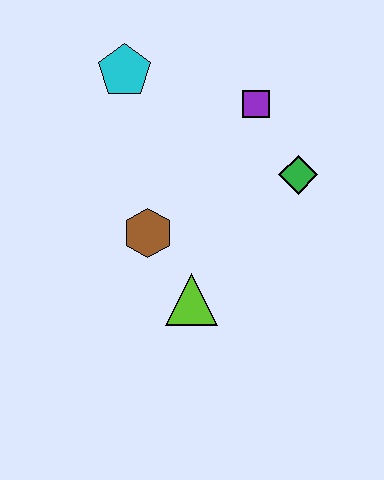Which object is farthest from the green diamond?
The cyan pentagon is farthest from the green diamond.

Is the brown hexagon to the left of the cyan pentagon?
No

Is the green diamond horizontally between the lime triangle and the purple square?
No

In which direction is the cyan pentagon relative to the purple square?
The cyan pentagon is to the left of the purple square.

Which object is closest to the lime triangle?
The brown hexagon is closest to the lime triangle.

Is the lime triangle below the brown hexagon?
Yes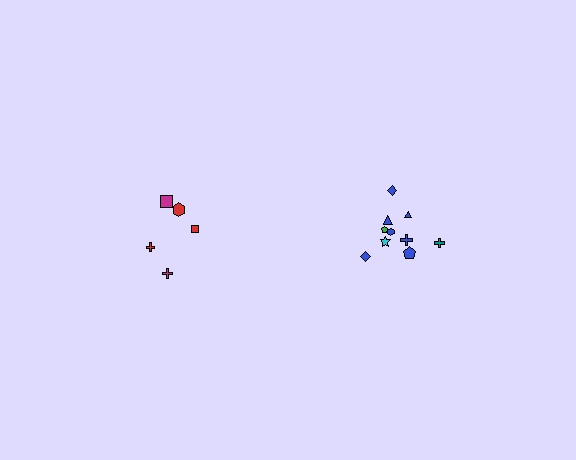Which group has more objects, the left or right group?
The right group.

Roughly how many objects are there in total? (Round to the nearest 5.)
Roughly 15 objects in total.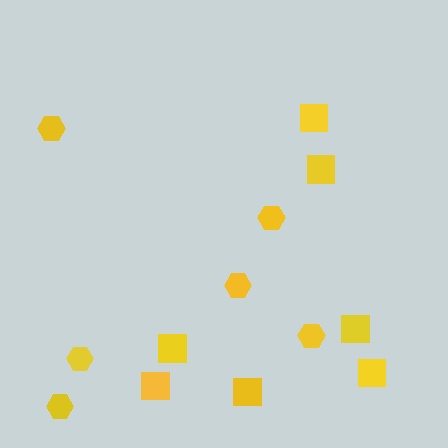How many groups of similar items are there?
There are 2 groups: one group of squares (7) and one group of hexagons (6).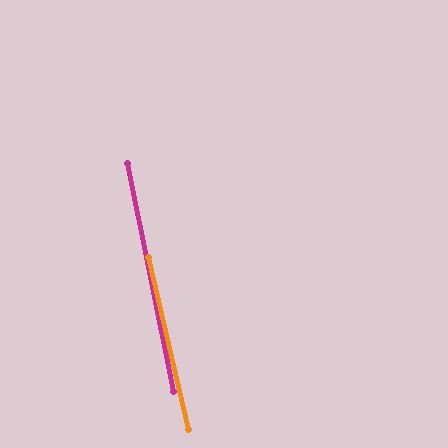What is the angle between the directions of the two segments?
Approximately 2 degrees.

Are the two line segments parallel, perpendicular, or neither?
Parallel — their directions differ by only 1.6°.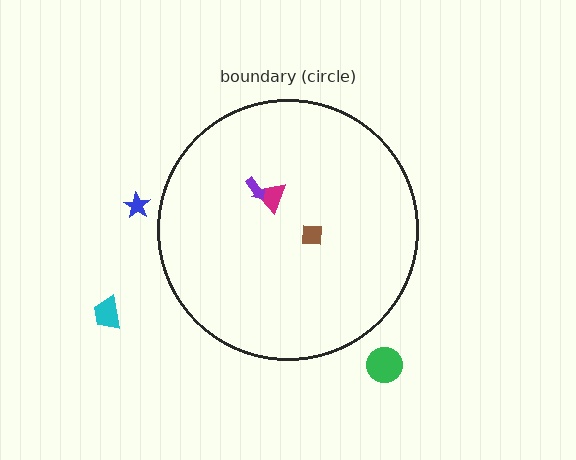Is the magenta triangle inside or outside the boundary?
Inside.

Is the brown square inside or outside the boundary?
Inside.